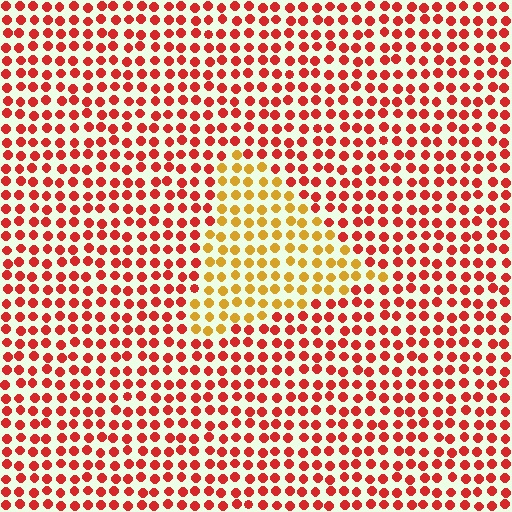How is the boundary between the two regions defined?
The boundary is defined purely by a slight shift in hue (about 43 degrees). Spacing, size, and orientation are identical on both sides.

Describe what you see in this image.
The image is filled with small red elements in a uniform arrangement. A triangle-shaped region is visible where the elements are tinted to a slightly different hue, forming a subtle color boundary.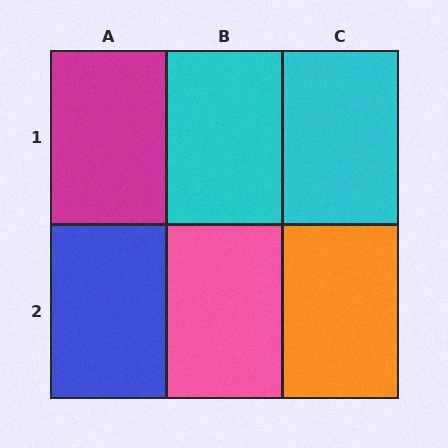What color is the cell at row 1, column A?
Magenta.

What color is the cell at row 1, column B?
Cyan.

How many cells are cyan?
2 cells are cyan.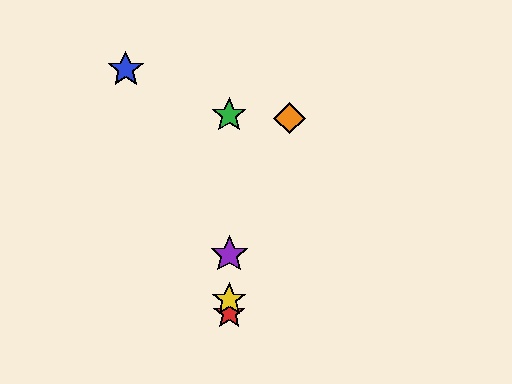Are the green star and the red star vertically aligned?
Yes, both are at x≈229.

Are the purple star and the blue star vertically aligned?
No, the purple star is at x≈229 and the blue star is at x≈126.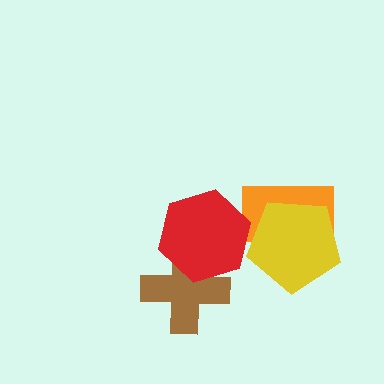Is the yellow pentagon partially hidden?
No, no other shape covers it.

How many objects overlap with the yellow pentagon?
1 object overlaps with the yellow pentagon.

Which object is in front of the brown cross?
The red hexagon is in front of the brown cross.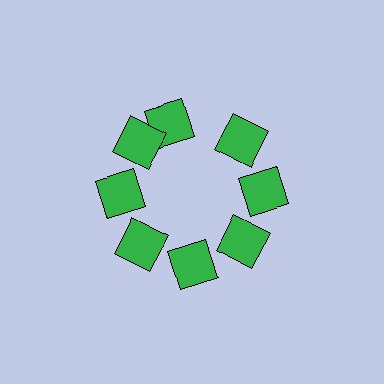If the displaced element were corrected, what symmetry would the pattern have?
It would have 8-fold rotational symmetry — the pattern would map onto itself every 45 degrees.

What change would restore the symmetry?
The symmetry would be restored by rotating it back into even spacing with its neighbors so that all 8 squares sit at equal angles and equal distance from the center.